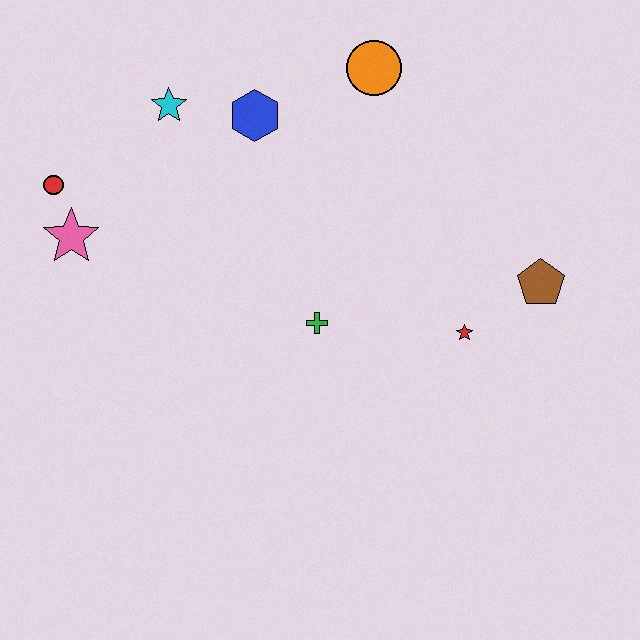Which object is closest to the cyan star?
The blue hexagon is closest to the cyan star.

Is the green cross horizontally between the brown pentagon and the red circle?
Yes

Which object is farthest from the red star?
The red circle is farthest from the red star.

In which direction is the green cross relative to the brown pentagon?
The green cross is to the left of the brown pentagon.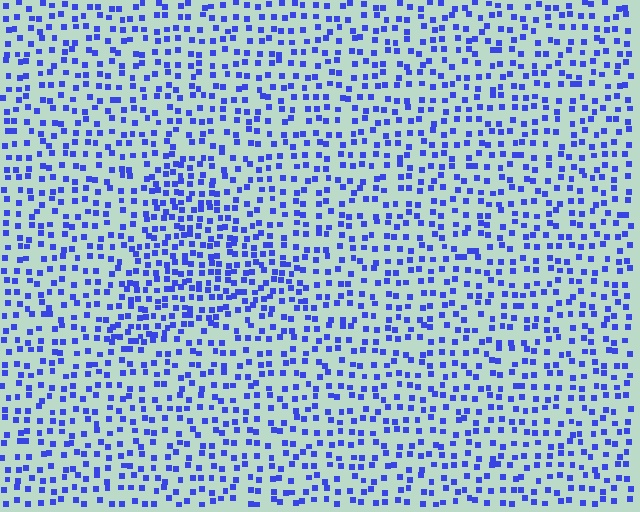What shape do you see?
I see a triangle.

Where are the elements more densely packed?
The elements are more densely packed inside the triangle boundary.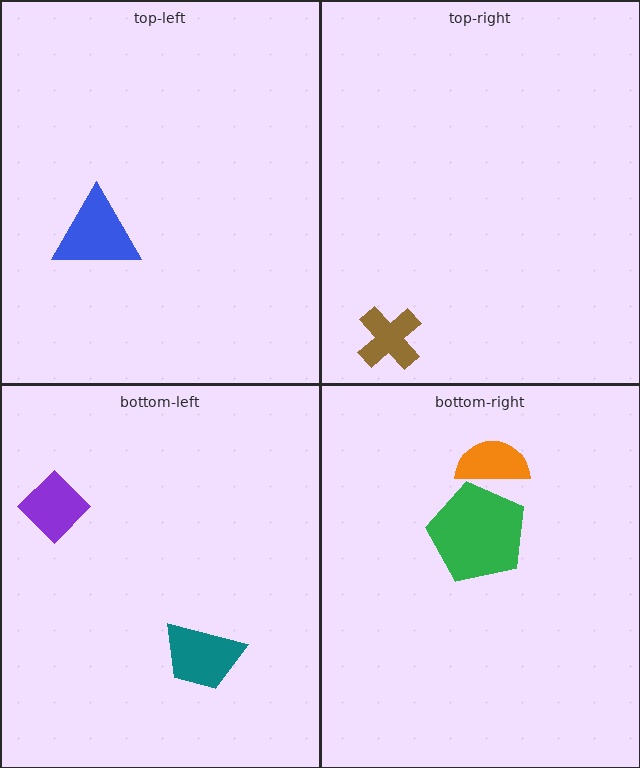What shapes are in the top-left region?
The blue triangle.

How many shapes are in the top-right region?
1.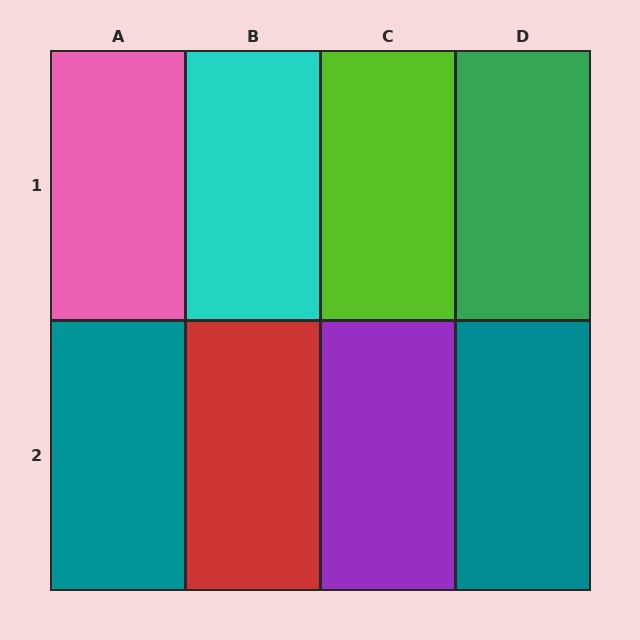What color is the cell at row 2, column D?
Teal.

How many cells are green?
1 cell is green.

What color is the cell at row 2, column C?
Purple.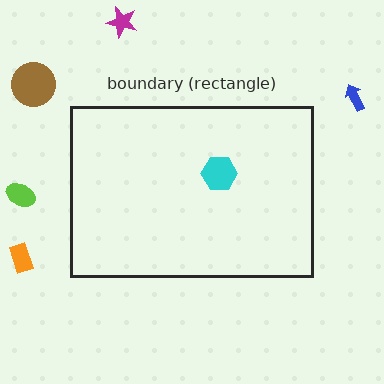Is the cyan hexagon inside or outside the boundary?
Inside.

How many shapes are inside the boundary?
1 inside, 5 outside.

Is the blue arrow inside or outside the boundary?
Outside.